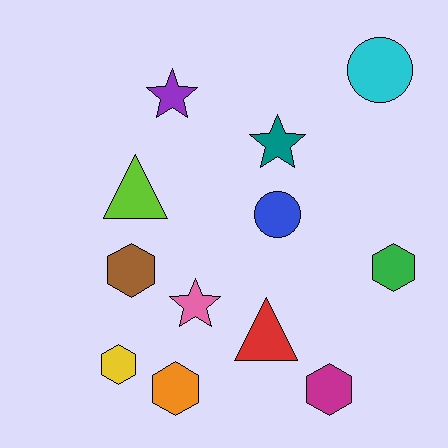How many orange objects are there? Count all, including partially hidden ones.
There is 1 orange object.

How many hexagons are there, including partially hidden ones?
There are 5 hexagons.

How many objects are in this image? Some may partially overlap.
There are 12 objects.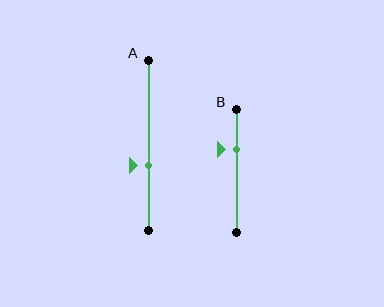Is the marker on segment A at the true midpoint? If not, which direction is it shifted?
No, the marker on segment A is shifted downward by about 12% of the segment length.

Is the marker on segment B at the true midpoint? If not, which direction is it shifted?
No, the marker on segment B is shifted upward by about 17% of the segment length.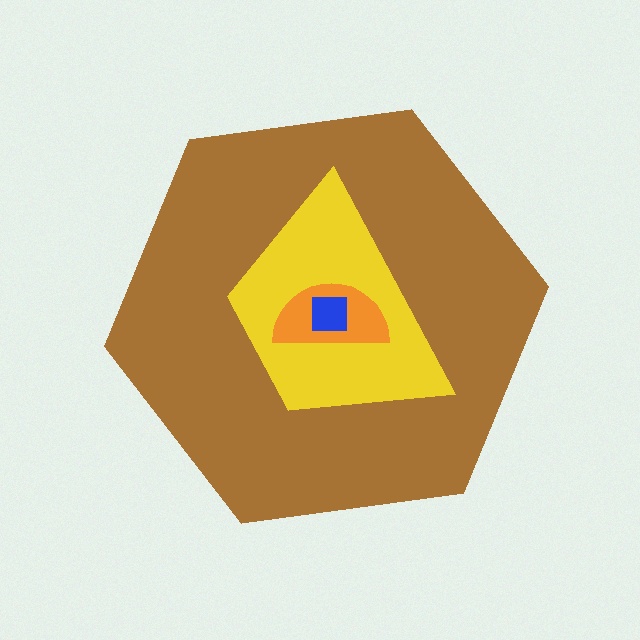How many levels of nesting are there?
4.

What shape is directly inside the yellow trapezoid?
The orange semicircle.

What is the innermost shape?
The blue square.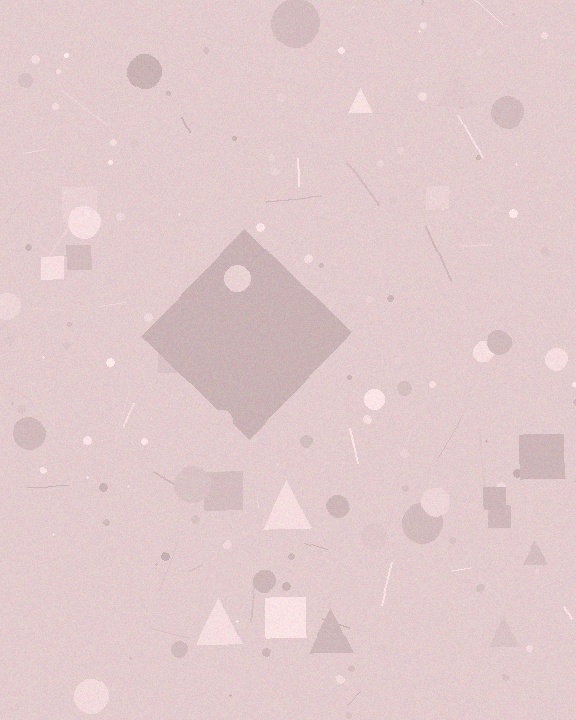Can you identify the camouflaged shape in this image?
The camouflaged shape is a diamond.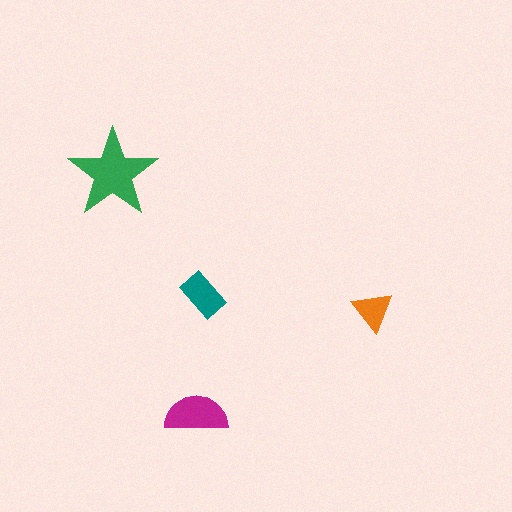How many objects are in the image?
There are 4 objects in the image.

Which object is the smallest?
The orange triangle.